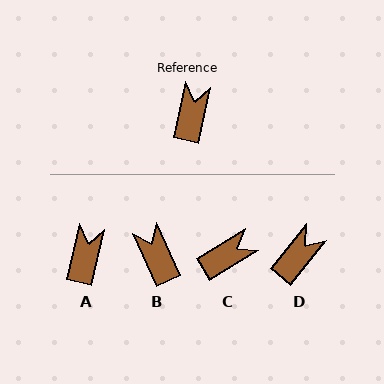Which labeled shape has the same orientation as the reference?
A.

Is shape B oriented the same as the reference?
No, it is off by about 37 degrees.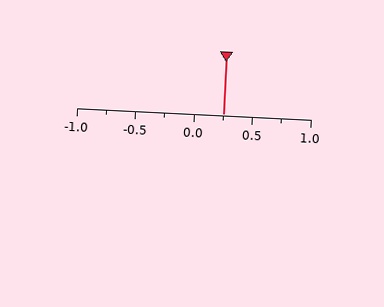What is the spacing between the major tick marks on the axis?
The major ticks are spaced 0.5 apart.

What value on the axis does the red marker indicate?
The marker indicates approximately 0.25.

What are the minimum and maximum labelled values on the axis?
The axis runs from -1.0 to 1.0.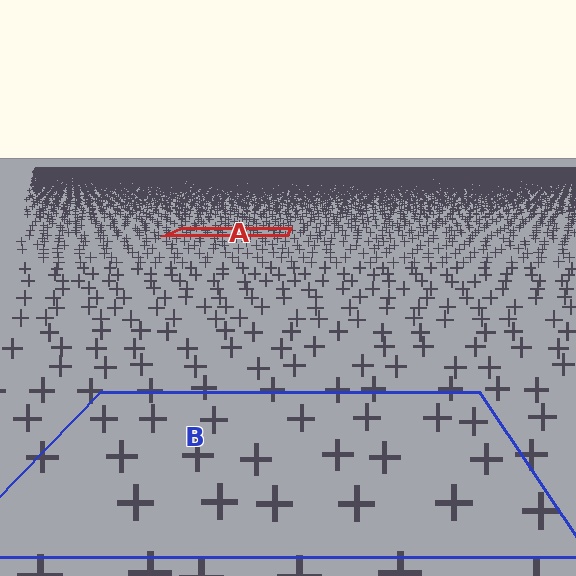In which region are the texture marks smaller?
The texture marks are smaller in region A, because it is farther away.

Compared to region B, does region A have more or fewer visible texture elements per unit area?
Region A has more texture elements per unit area — they are packed more densely because it is farther away.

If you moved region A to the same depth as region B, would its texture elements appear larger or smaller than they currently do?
They would appear larger. At a closer depth, the same texture elements are projected at a bigger on-screen size.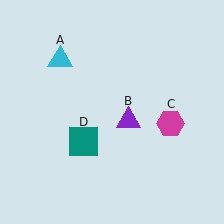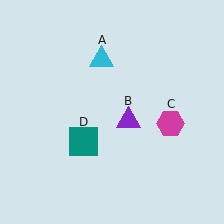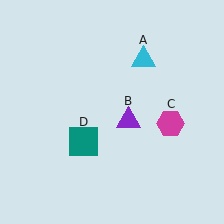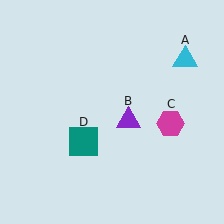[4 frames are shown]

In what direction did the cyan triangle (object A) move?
The cyan triangle (object A) moved right.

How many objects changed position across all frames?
1 object changed position: cyan triangle (object A).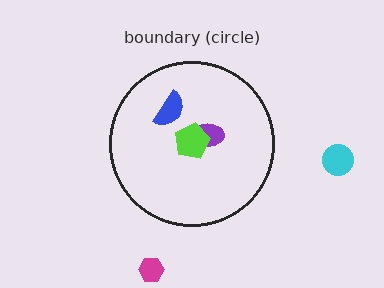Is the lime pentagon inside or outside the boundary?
Inside.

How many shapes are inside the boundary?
3 inside, 2 outside.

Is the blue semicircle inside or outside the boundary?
Inside.